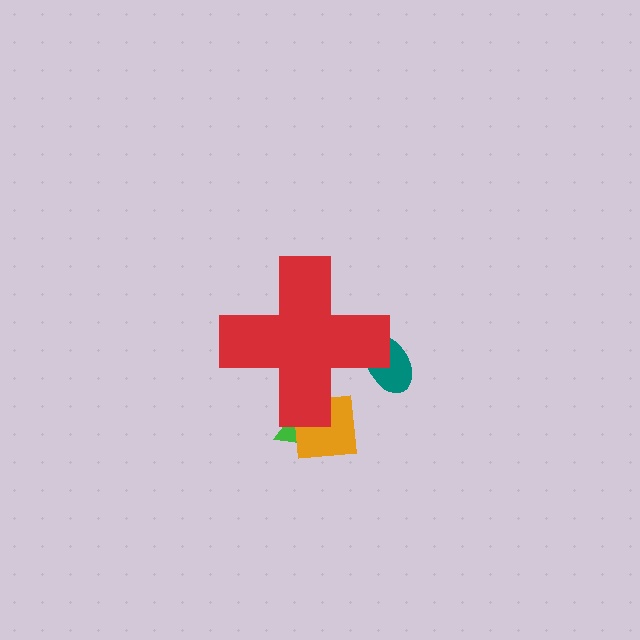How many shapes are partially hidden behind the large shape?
3 shapes are partially hidden.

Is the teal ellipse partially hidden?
Yes, the teal ellipse is partially hidden behind the red cross.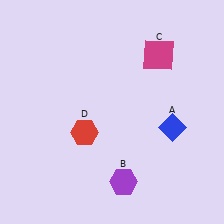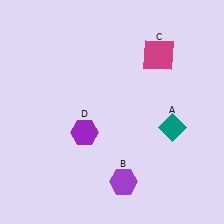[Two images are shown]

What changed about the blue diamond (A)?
In Image 1, A is blue. In Image 2, it changed to teal.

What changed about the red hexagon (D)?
In Image 1, D is red. In Image 2, it changed to purple.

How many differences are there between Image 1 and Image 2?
There are 2 differences between the two images.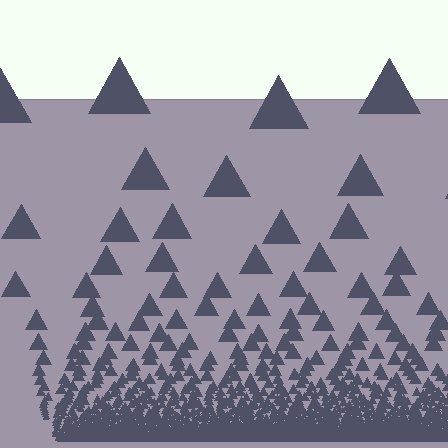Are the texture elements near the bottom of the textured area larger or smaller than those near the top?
Smaller. The gradient is inverted — elements near the bottom are smaller and denser.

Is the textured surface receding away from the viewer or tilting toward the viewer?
The surface appears to tilt toward the viewer. Texture elements get larger and sparser toward the top.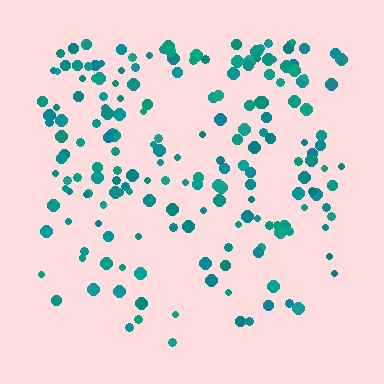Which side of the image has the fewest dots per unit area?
The bottom.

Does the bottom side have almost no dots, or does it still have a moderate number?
Still a moderate number, just noticeably fewer than the top.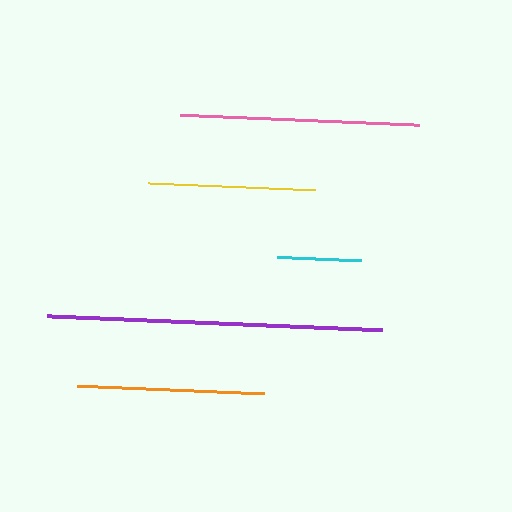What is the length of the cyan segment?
The cyan segment is approximately 83 pixels long.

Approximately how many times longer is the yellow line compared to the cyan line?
The yellow line is approximately 2.0 times the length of the cyan line.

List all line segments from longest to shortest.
From longest to shortest: purple, pink, orange, yellow, cyan.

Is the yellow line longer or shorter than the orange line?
The orange line is longer than the yellow line.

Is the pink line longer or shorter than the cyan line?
The pink line is longer than the cyan line.